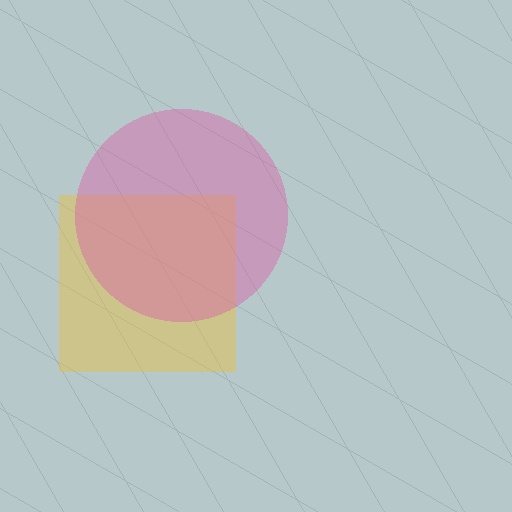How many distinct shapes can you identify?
There are 2 distinct shapes: a yellow square, a pink circle.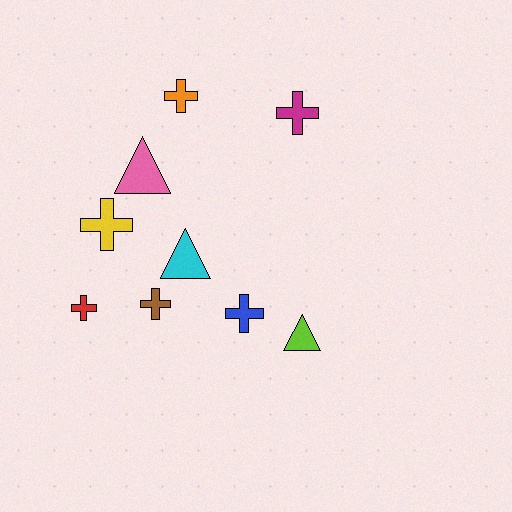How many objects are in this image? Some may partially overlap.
There are 9 objects.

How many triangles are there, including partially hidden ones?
There are 3 triangles.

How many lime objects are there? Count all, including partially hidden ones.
There is 1 lime object.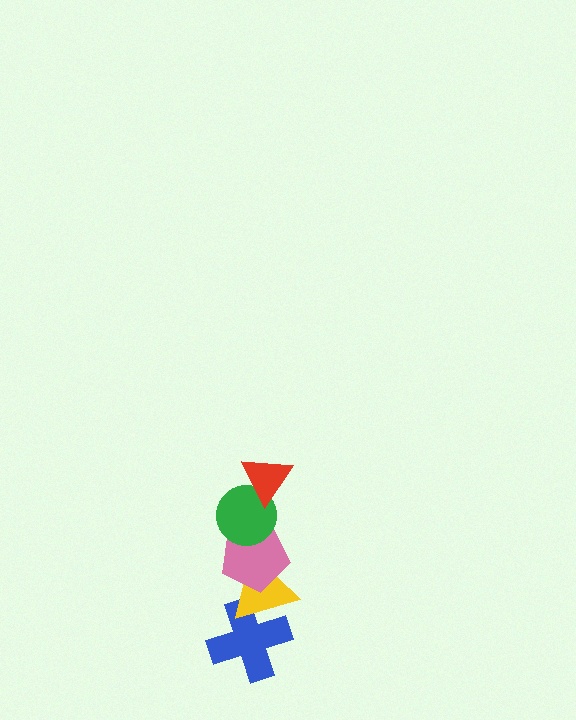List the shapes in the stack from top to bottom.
From top to bottom: the red triangle, the green circle, the pink pentagon, the yellow triangle, the blue cross.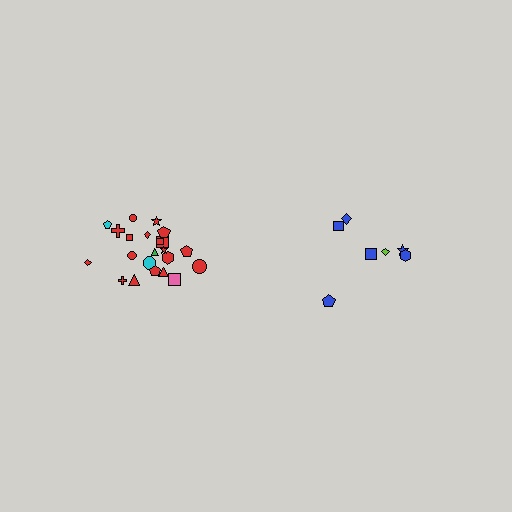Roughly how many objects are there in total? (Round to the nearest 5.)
Roughly 30 objects in total.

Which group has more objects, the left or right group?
The left group.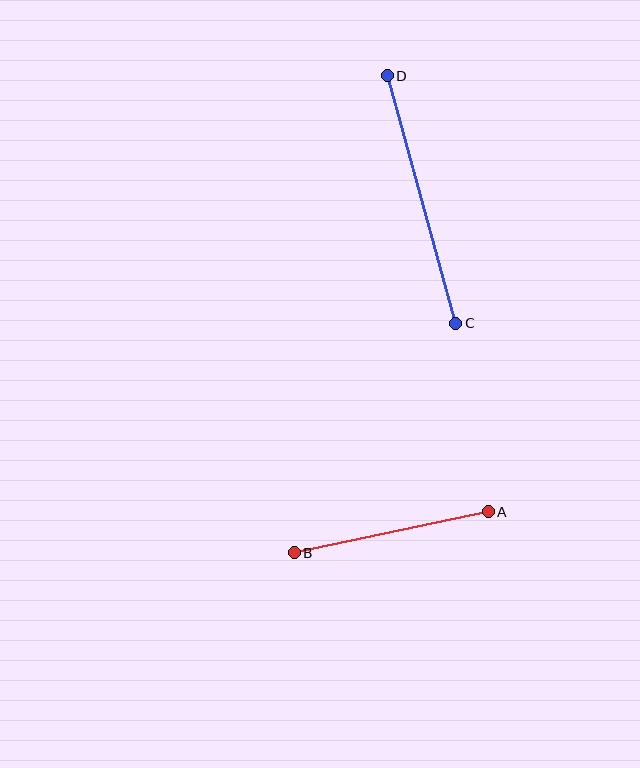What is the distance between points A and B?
The distance is approximately 198 pixels.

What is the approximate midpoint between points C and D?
The midpoint is at approximately (421, 199) pixels.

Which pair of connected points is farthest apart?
Points C and D are farthest apart.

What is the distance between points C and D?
The distance is approximately 256 pixels.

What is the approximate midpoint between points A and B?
The midpoint is at approximately (391, 532) pixels.